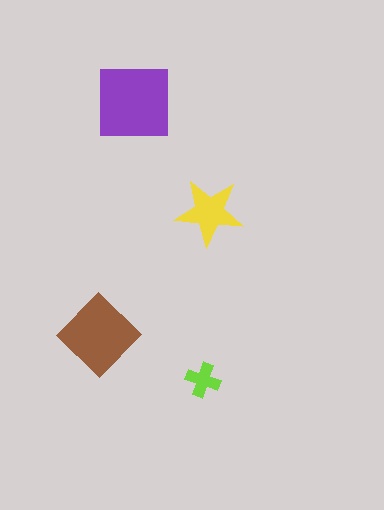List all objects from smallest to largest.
The lime cross, the yellow star, the brown diamond, the purple square.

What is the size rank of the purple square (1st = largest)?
1st.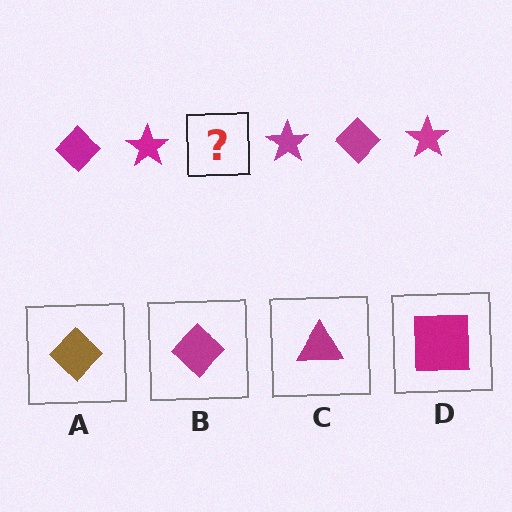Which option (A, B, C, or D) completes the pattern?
B.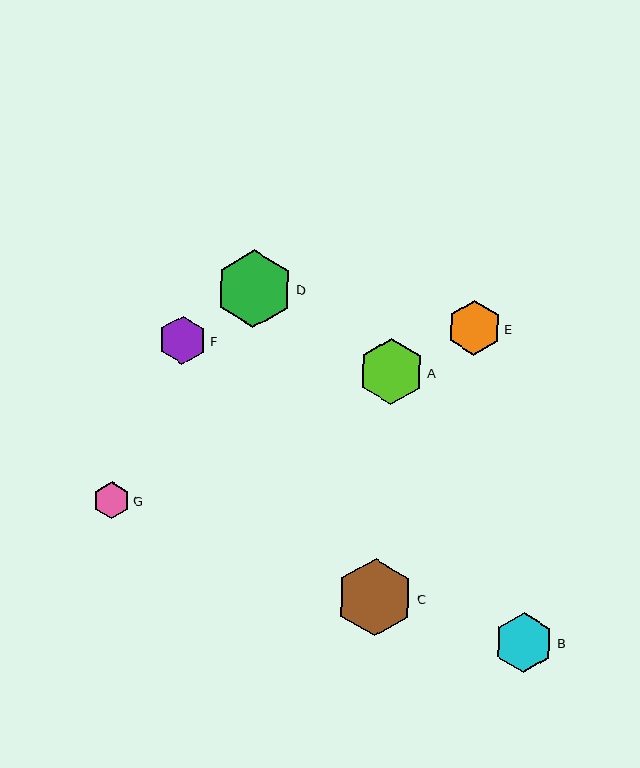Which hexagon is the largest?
Hexagon C is the largest with a size of approximately 78 pixels.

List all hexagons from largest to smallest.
From largest to smallest: C, D, A, B, E, F, G.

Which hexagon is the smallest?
Hexagon G is the smallest with a size of approximately 37 pixels.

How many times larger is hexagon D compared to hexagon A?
Hexagon D is approximately 1.2 times the size of hexagon A.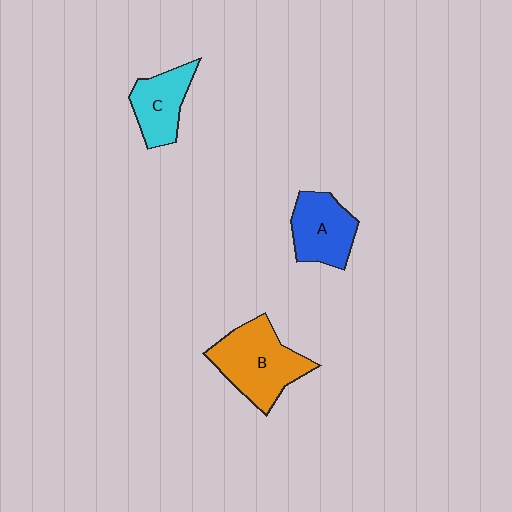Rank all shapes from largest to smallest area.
From largest to smallest: B (orange), A (blue), C (cyan).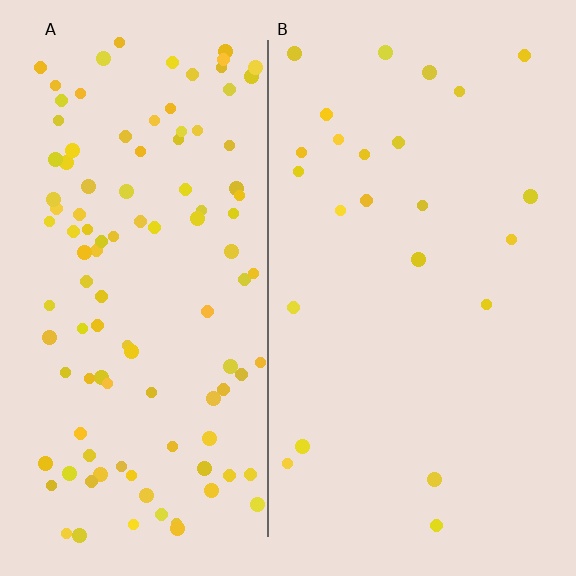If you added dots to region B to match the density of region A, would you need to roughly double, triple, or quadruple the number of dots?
Approximately quadruple.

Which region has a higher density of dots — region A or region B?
A (the left).